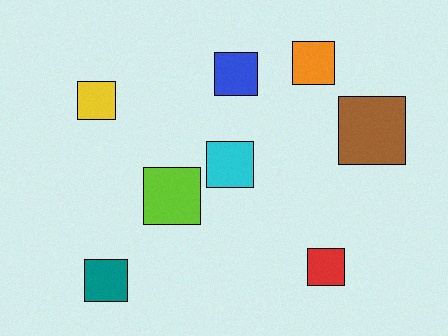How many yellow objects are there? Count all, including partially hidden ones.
There is 1 yellow object.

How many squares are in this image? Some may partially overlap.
There are 8 squares.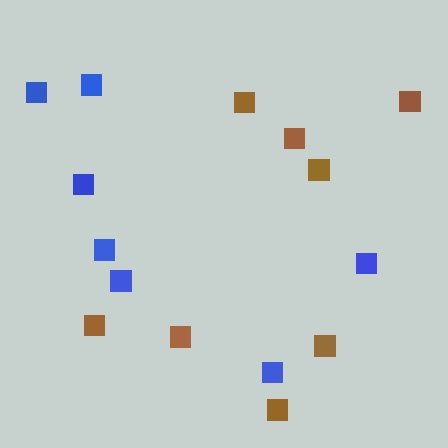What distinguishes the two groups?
There are 2 groups: one group of brown squares (8) and one group of blue squares (7).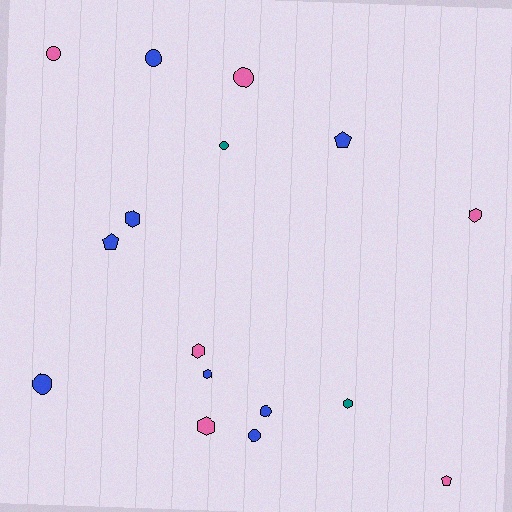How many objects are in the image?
There are 16 objects.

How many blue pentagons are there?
There are 2 blue pentagons.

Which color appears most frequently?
Blue, with 8 objects.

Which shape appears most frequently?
Circle, with 7 objects.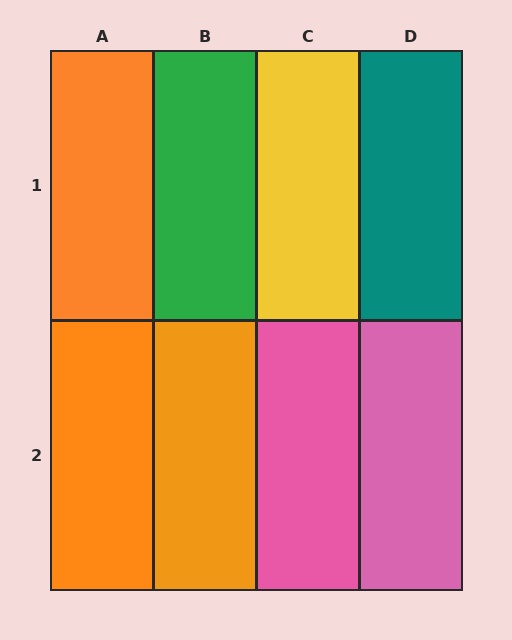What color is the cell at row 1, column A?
Orange.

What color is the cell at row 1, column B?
Green.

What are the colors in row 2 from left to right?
Orange, orange, pink, pink.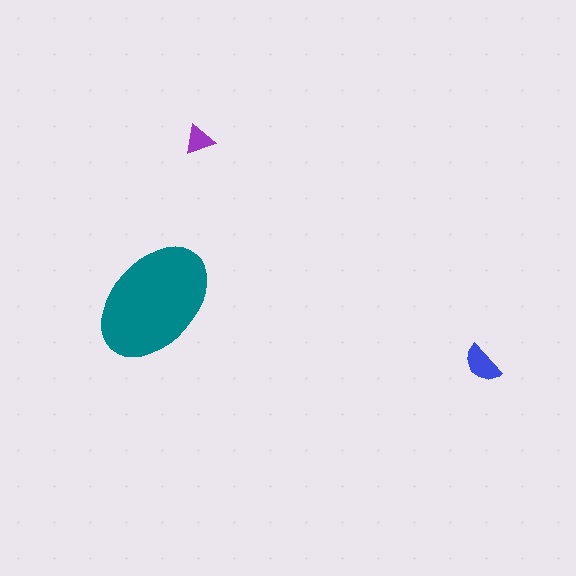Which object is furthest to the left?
The teal ellipse is leftmost.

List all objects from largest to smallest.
The teal ellipse, the blue semicircle, the purple triangle.